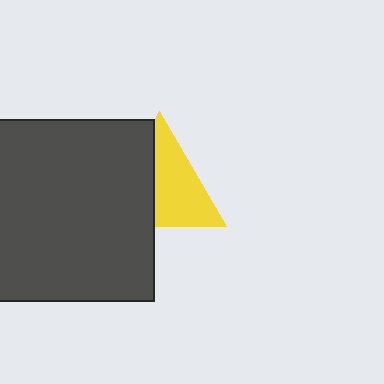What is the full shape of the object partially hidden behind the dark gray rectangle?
The partially hidden object is a yellow triangle.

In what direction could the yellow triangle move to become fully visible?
The yellow triangle could move right. That would shift it out from behind the dark gray rectangle entirely.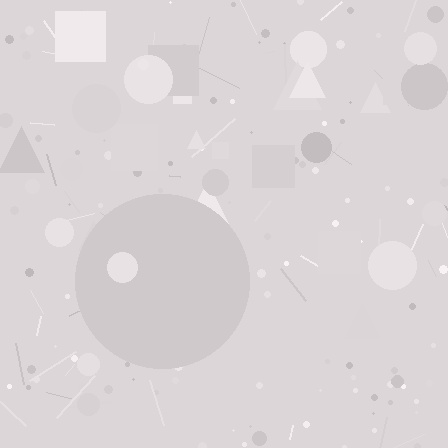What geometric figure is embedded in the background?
A circle is embedded in the background.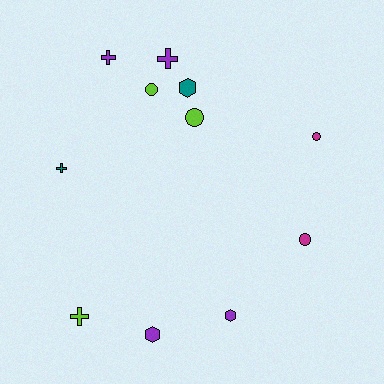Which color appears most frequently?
Purple, with 4 objects.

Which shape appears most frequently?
Circle, with 4 objects.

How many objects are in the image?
There are 11 objects.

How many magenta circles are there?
There are 2 magenta circles.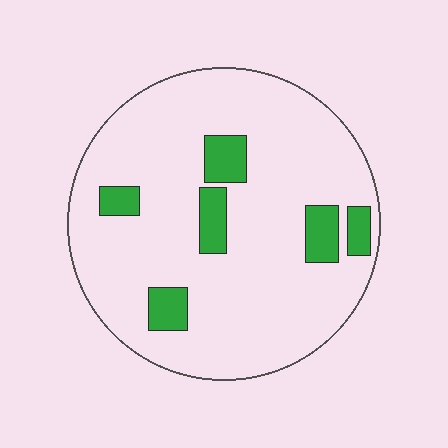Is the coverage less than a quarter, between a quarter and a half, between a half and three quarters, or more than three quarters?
Less than a quarter.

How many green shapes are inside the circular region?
6.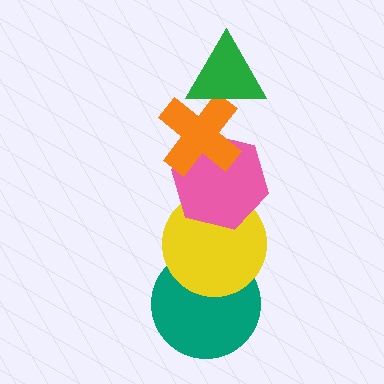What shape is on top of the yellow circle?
The pink hexagon is on top of the yellow circle.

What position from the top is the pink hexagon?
The pink hexagon is 3rd from the top.